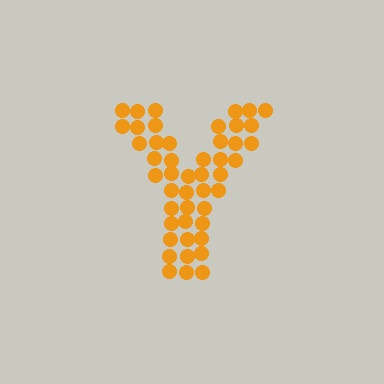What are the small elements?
The small elements are circles.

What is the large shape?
The large shape is the letter Y.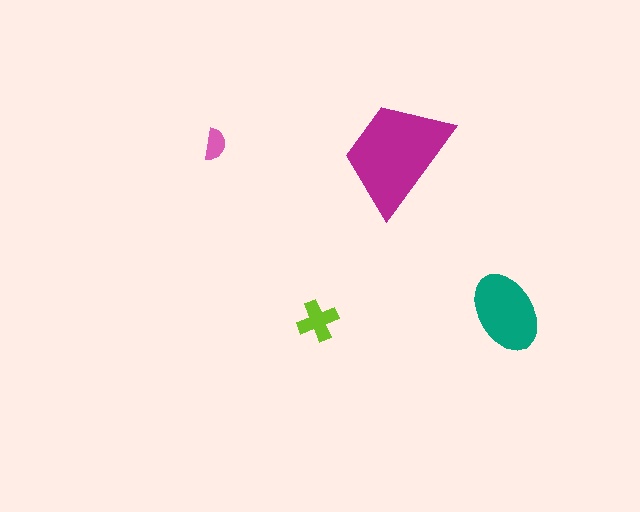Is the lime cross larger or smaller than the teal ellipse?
Smaller.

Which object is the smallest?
The pink semicircle.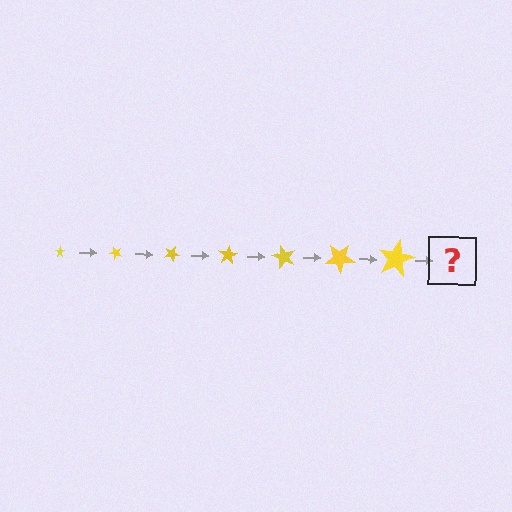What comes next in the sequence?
The next element should be a star, larger than the previous one and rotated 350 degrees from the start.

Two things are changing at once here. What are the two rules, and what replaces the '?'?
The two rules are that the star grows larger each step and it rotates 50 degrees each step. The '?' should be a star, larger than the previous one and rotated 350 degrees from the start.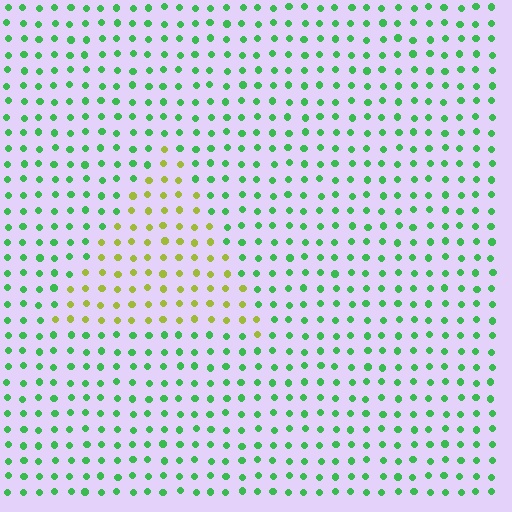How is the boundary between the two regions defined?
The boundary is defined purely by a slight shift in hue (about 57 degrees). Spacing, size, and orientation are identical on both sides.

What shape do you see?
I see a triangle.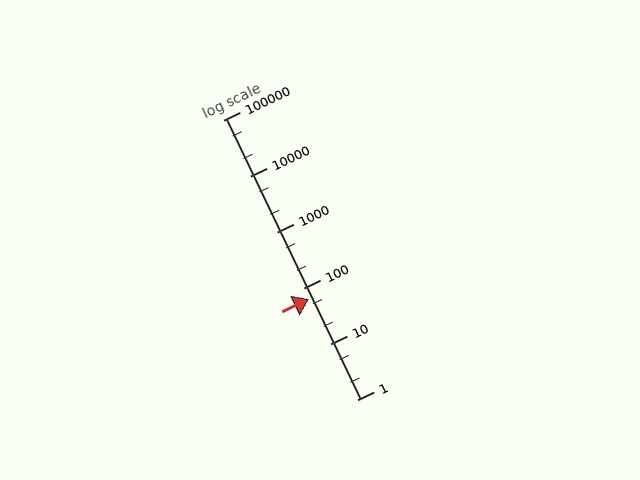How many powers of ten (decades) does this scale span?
The scale spans 5 decades, from 1 to 100000.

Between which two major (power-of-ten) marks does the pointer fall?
The pointer is between 10 and 100.